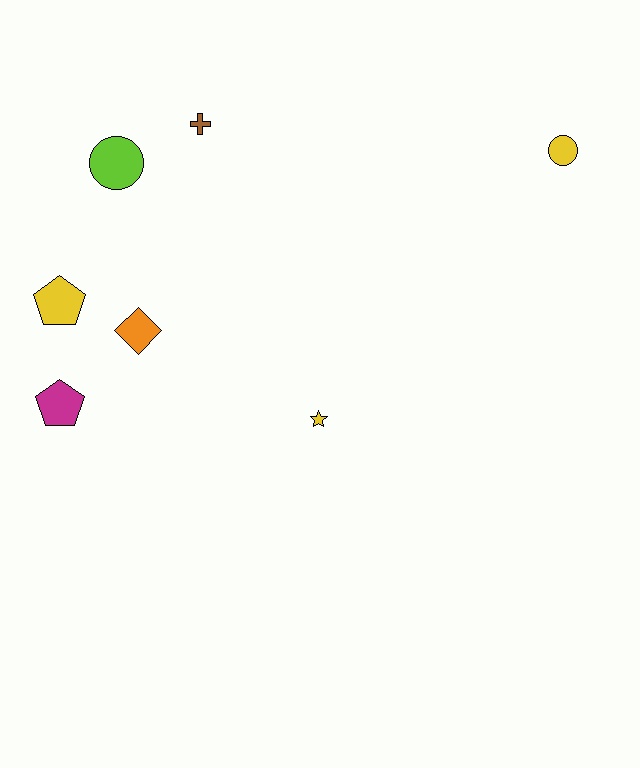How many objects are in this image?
There are 7 objects.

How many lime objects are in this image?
There is 1 lime object.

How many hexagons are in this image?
There are no hexagons.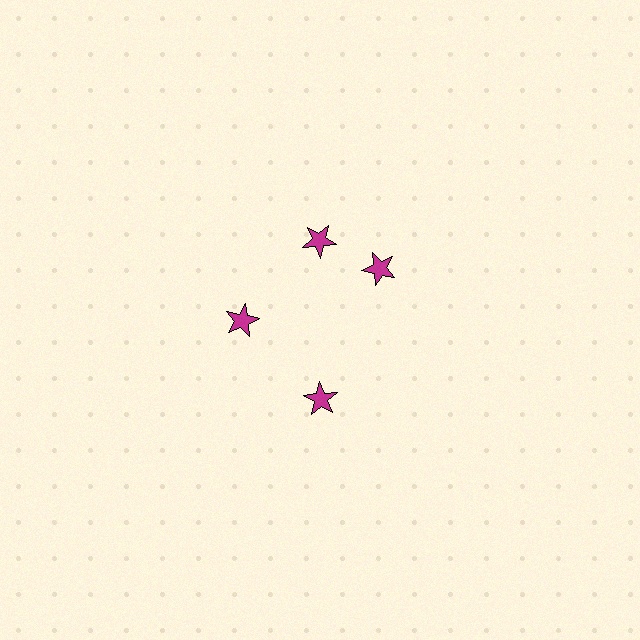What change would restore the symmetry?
The symmetry would be restored by rotating it back into even spacing with its neighbors so that all 4 stars sit at equal angles and equal distance from the center.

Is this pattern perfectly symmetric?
No. The 4 magenta stars are arranged in a ring, but one element near the 3 o'clock position is rotated out of alignment along the ring, breaking the 4-fold rotational symmetry.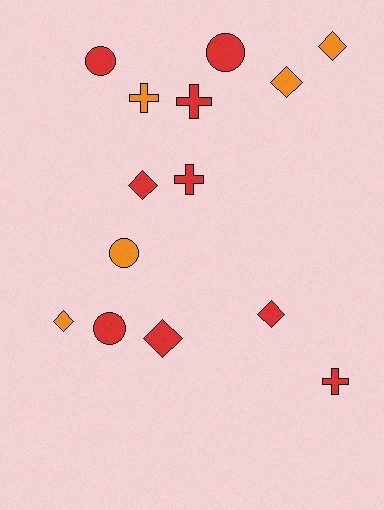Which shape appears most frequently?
Diamond, with 6 objects.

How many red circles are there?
There are 3 red circles.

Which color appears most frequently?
Red, with 9 objects.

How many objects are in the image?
There are 14 objects.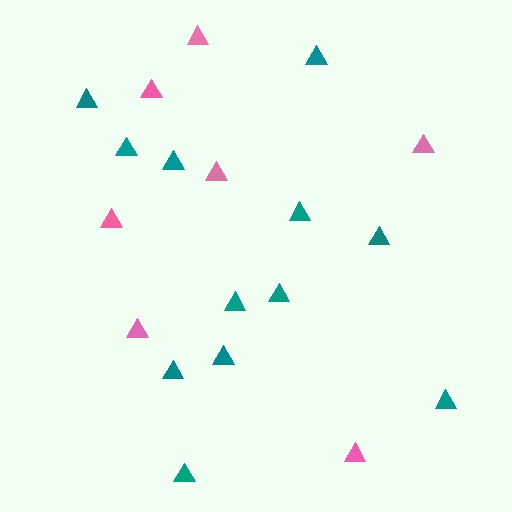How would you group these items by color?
There are 2 groups: one group of pink triangles (7) and one group of teal triangles (12).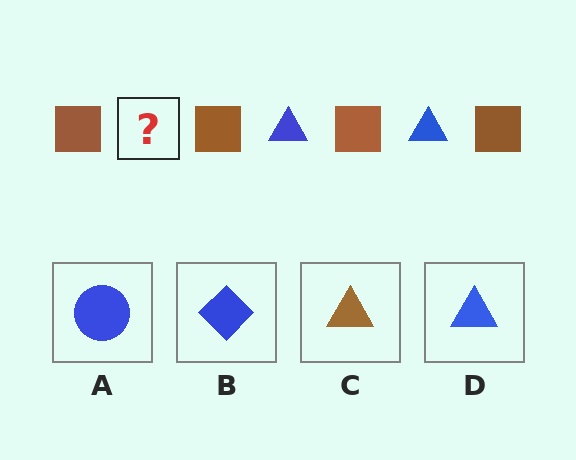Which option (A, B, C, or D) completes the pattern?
D.